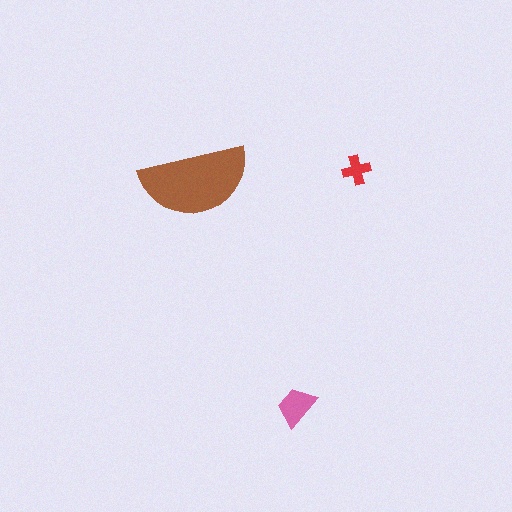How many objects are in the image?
There are 3 objects in the image.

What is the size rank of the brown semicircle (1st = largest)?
1st.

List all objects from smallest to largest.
The red cross, the pink trapezoid, the brown semicircle.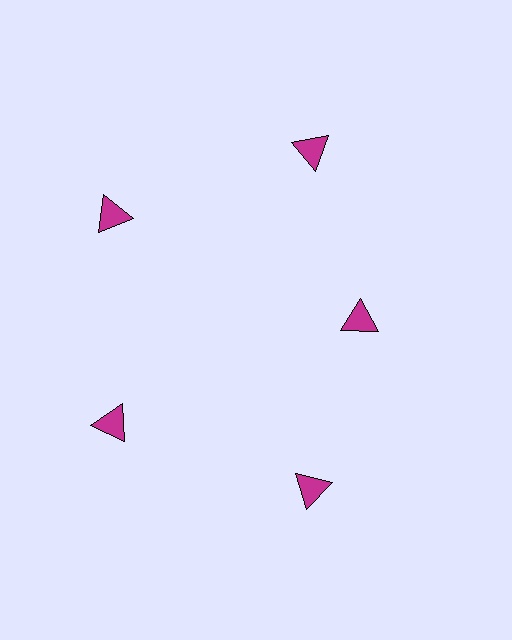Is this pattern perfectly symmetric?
No. The 5 magenta triangles are arranged in a ring, but one element near the 3 o'clock position is pulled inward toward the center, breaking the 5-fold rotational symmetry.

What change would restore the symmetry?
The symmetry would be restored by moving it outward, back onto the ring so that all 5 triangles sit at equal angles and equal distance from the center.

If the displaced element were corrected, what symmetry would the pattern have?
It would have 5-fold rotational symmetry — the pattern would map onto itself every 72 degrees.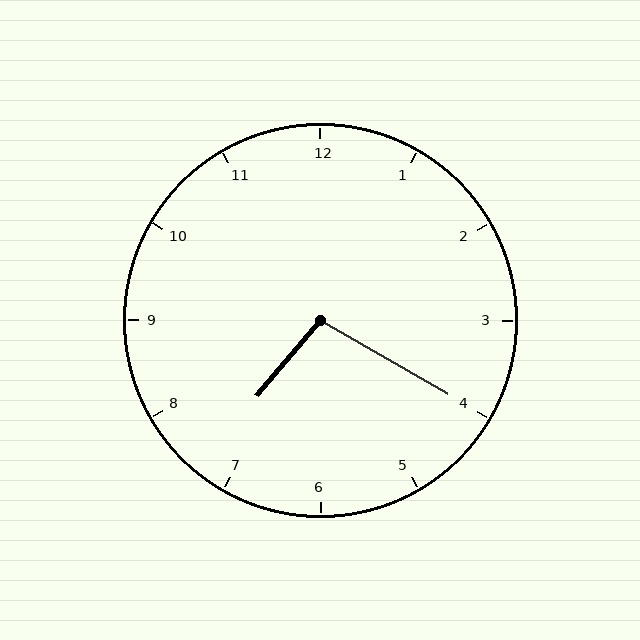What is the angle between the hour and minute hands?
Approximately 100 degrees.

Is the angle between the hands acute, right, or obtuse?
It is obtuse.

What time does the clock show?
7:20.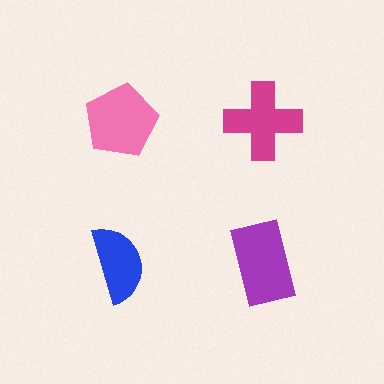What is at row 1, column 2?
A magenta cross.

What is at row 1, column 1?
A pink pentagon.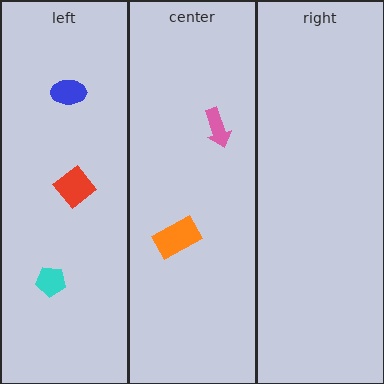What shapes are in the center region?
The orange rectangle, the pink arrow.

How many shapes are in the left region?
3.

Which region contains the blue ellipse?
The left region.